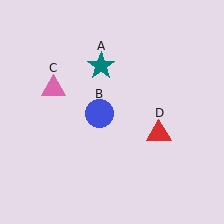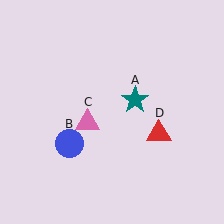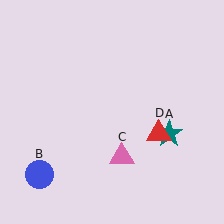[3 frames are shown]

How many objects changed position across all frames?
3 objects changed position: teal star (object A), blue circle (object B), pink triangle (object C).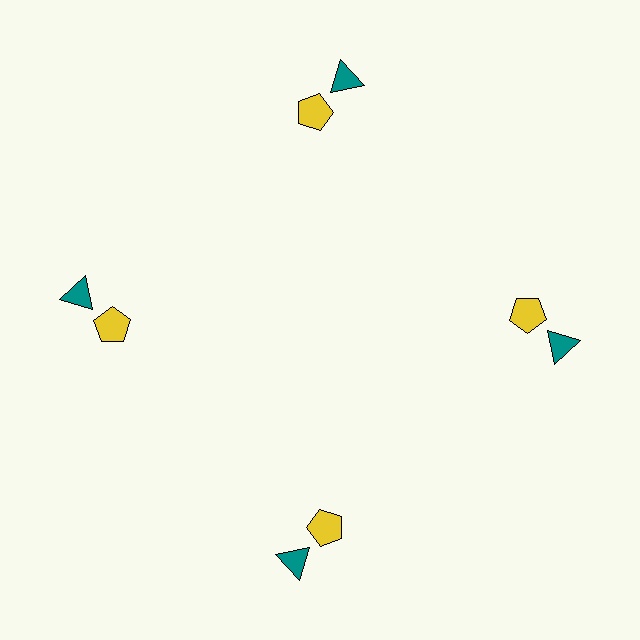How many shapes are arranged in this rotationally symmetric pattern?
There are 8 shapes, arranged in 4 groups of 2.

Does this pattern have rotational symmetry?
Yes, this pattern has 4-fold rotational symmetry. It looks the same after rotating 90 degrees around the center.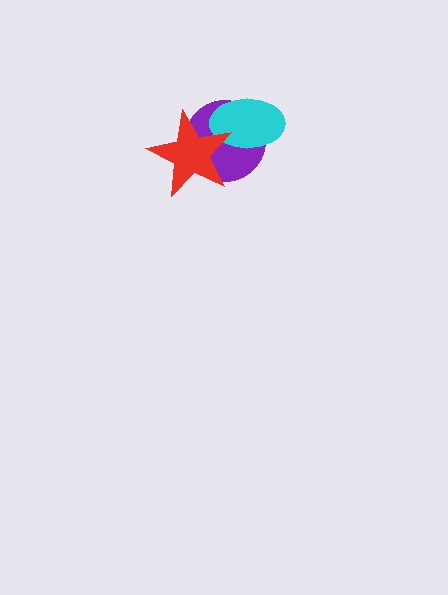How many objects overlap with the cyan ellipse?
2 objects overlap with the cyan ellipse.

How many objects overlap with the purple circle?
2 objects overlap with the purple circle.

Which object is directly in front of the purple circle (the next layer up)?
The cyan ellipse is directly in front of the purple circle.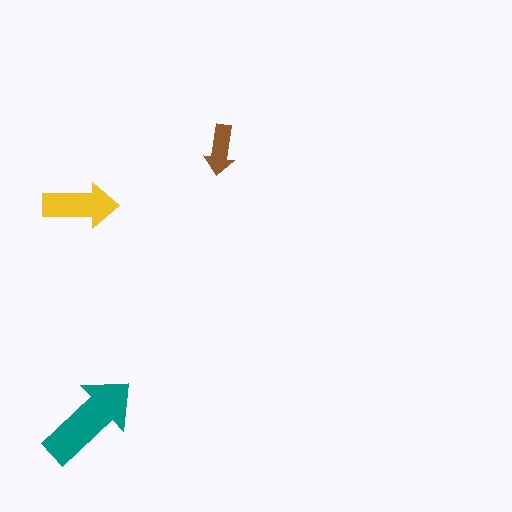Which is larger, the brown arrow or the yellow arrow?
The yellow one.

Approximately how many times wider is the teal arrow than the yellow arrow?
About 1.5 times wider.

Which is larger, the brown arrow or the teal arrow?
The teal one.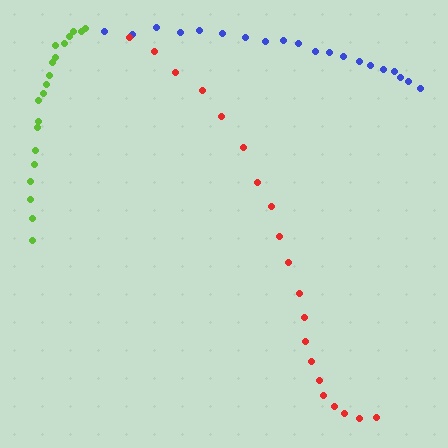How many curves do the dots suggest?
There are 3 distinct paths.